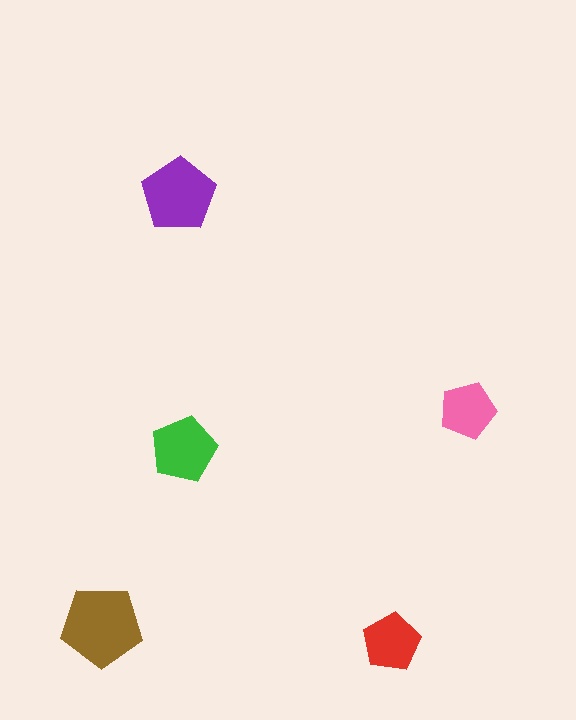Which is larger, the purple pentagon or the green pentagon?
The purple one.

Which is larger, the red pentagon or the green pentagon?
The green one.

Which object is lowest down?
The red pentagon is bottommost.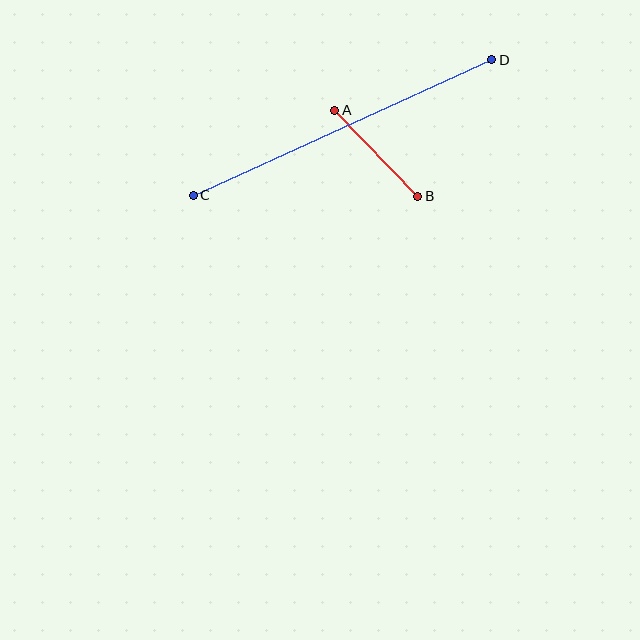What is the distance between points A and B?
The distance is approximately 119 pixels.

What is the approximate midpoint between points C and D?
The midpoint is at approximately (343, 128) pixels.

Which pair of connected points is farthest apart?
Points C and D are farthest apart.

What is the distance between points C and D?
The distance is approximately 328 pixels.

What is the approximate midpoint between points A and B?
The midpoint is at approximately (376, 153) pixels.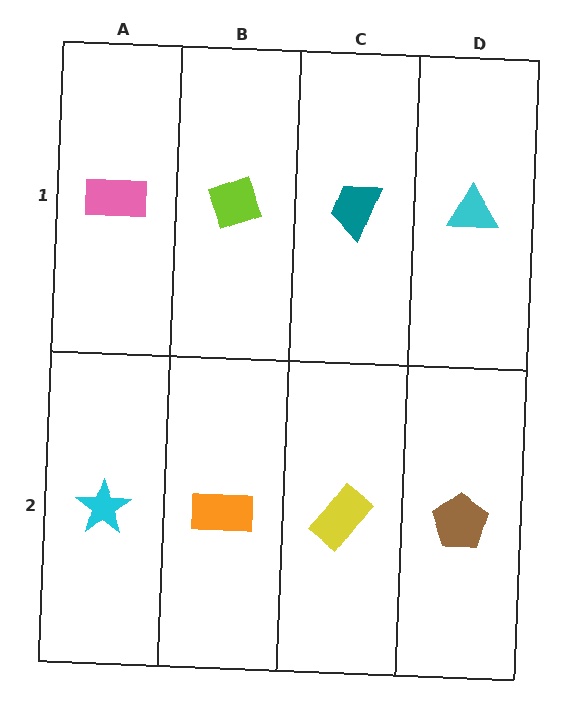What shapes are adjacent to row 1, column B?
An orange rectangle (row 2, column B), a pink rectangle (row 1, column A), a teal trapezoid (row 1, column C).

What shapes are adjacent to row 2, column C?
A teal trapezoid (row 1, column C), an orange rectangle (row 2, column B), a brown pentagon (row 2, column D).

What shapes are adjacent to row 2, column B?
A lime diamond (row 1, column B), a cyan star (row 2, column A), a yellow rectangle (row 2, column C).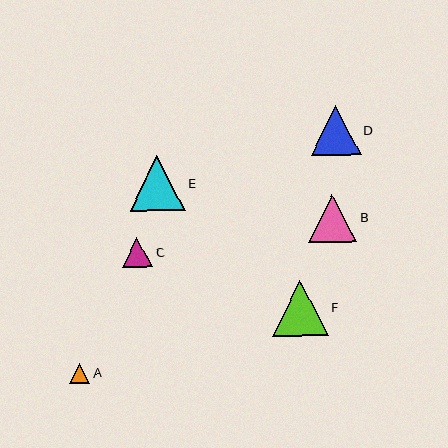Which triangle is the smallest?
Triangle A is the smallest with a size of approximately 20 pixels.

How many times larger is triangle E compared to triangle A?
Triangle E is approximately 2.8 times the size of triangle A.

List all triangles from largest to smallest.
From largest to smallest: F, E, D, B, C, A.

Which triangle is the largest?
Triangle F is the largest with a size of approximately 56 pixels.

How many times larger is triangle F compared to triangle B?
Triangle F is approximately 1.2 times the size of triangle B.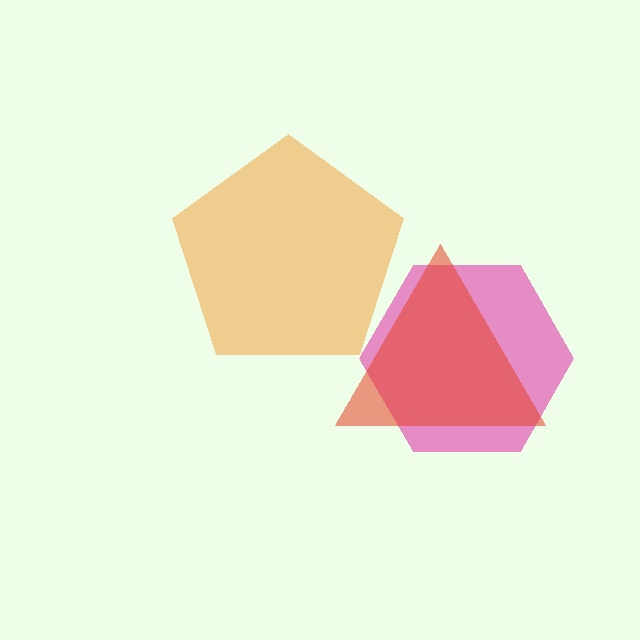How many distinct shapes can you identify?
There are 3 distinct shapes: an orange pentagon, a pink hexagon, a red triangle.